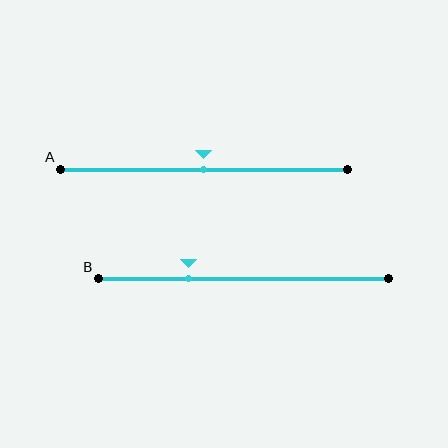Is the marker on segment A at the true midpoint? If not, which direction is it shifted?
Yes, the marker on segment A is at the true midpoint.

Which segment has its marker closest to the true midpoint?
Segment A has its marker closest to the true midpoint.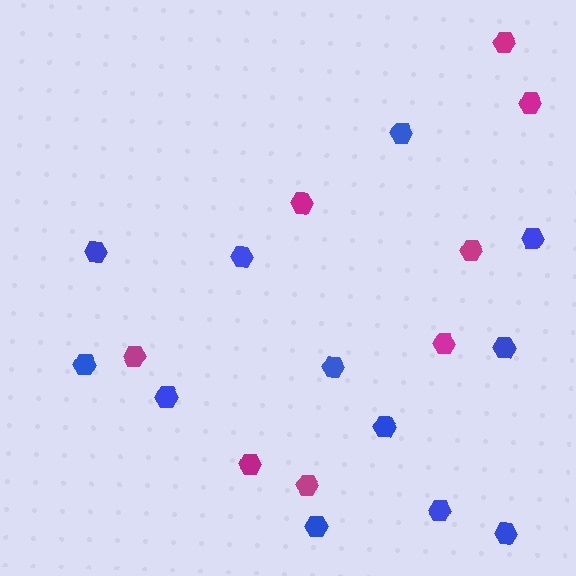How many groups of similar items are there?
There are 2 groups: one group of magenta hexagons (8) and one group of blue hexagons (12).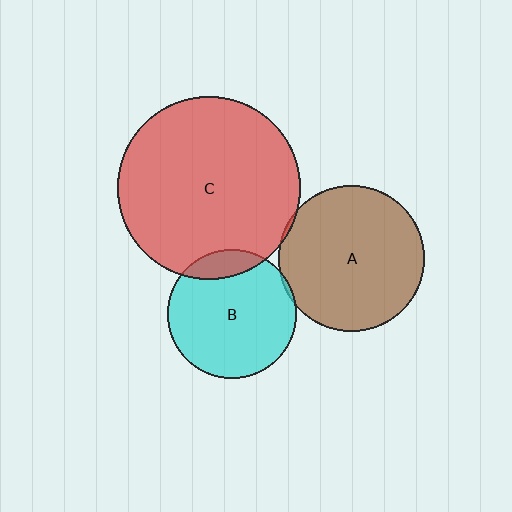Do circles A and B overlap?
Yes.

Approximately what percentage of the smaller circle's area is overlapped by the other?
Approximately 5%.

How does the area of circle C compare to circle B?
Approximately 2.0 times.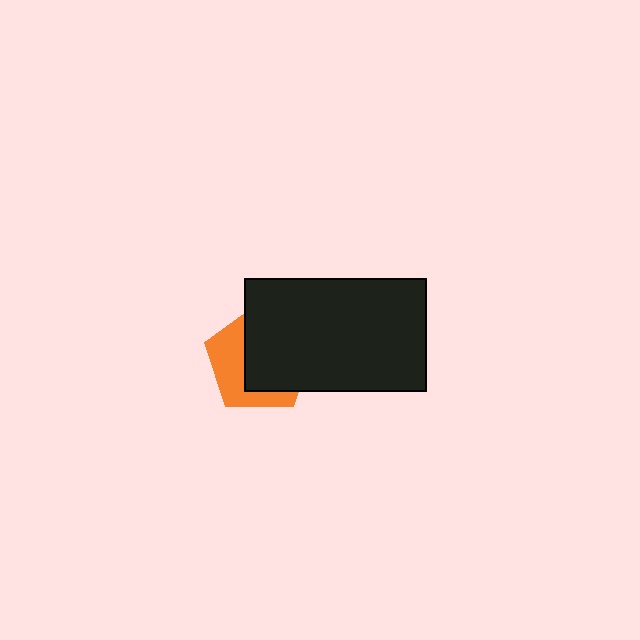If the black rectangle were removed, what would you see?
You would see the complete orange pentagon.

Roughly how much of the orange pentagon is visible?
A small part of it is visible (roughly 41%).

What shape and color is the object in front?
The object in front is a black rectangle.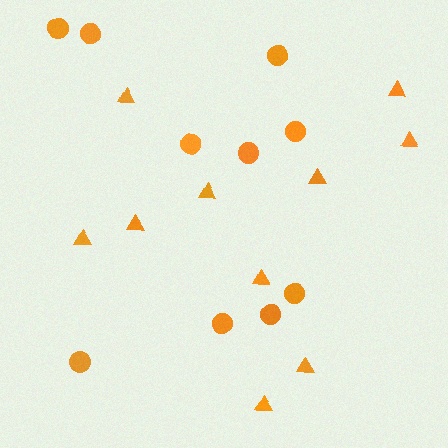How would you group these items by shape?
There are 2 groups: one group of circles (10) and one group of triangles (10).